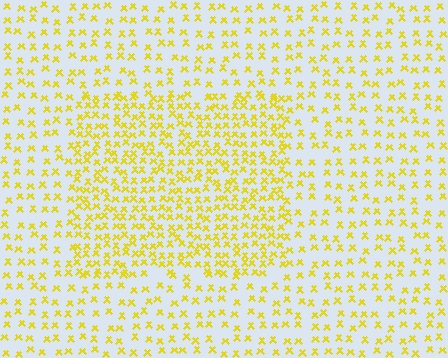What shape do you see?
I see a rectangle.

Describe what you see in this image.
The image contains small yellow elements arranged at two different densities. A rectangle-shaped region is visible where the elements are more densely packed than the surrounding area.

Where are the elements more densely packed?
The elements are more densely packed inside the rectangle boundary.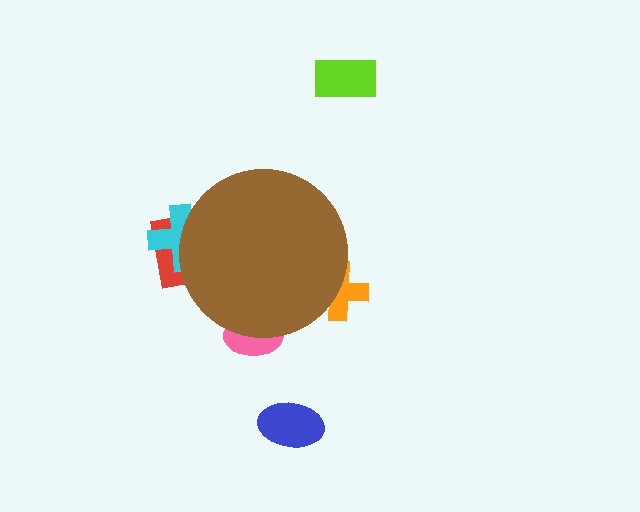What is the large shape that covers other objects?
A brown circle.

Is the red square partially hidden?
Yes, the red square is partially hidden behind the brown circle.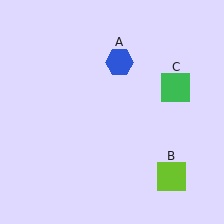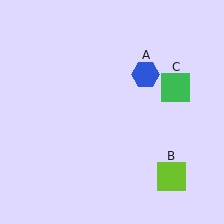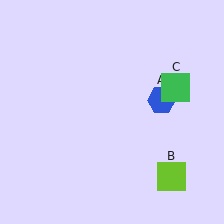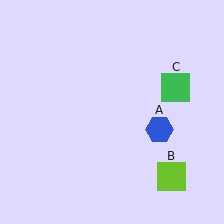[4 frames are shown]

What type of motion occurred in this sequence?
The blue hexagon (object A) rotated clockwise around the center of the scene.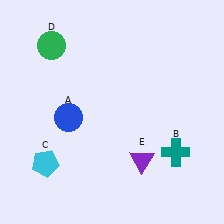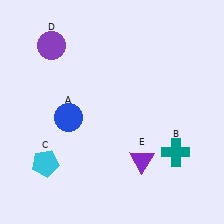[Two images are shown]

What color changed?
The circle (D) changed from green in Image 1 to purple in Image 2.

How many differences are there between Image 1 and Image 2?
There is 1 difference between the two images.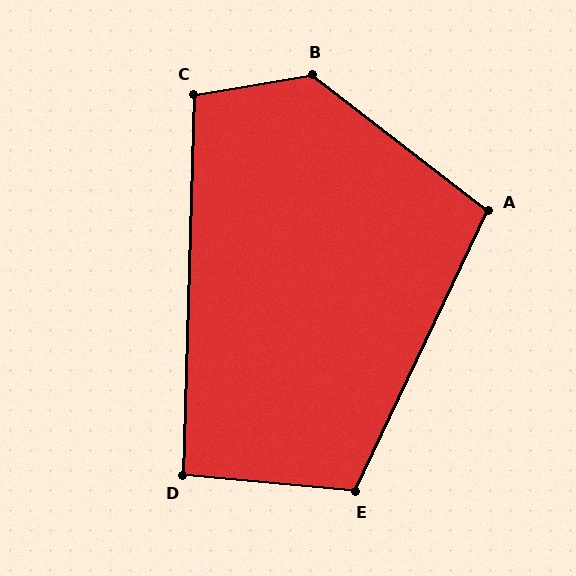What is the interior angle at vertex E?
Approximately 110 degrees (obtuse).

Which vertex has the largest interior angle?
B, at approximately 132 degrees.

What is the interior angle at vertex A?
Approximately 102 degrees (obtuse).